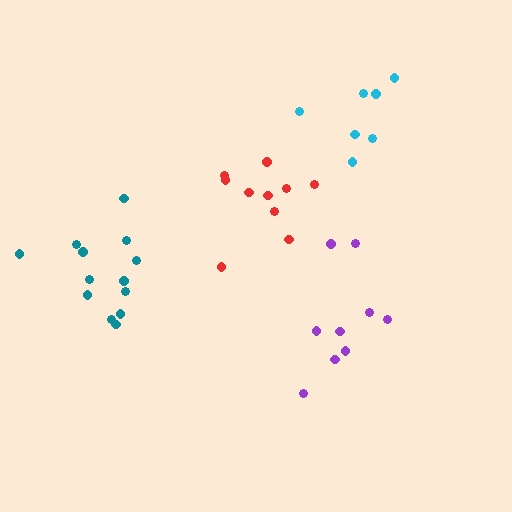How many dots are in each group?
Group 1: 10 dots, Group 2: 13 dots, Group 3: 9 dots, Group 4: 7 dots (39 total).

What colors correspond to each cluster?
The clusters are colored: red, teal, purple, cyan.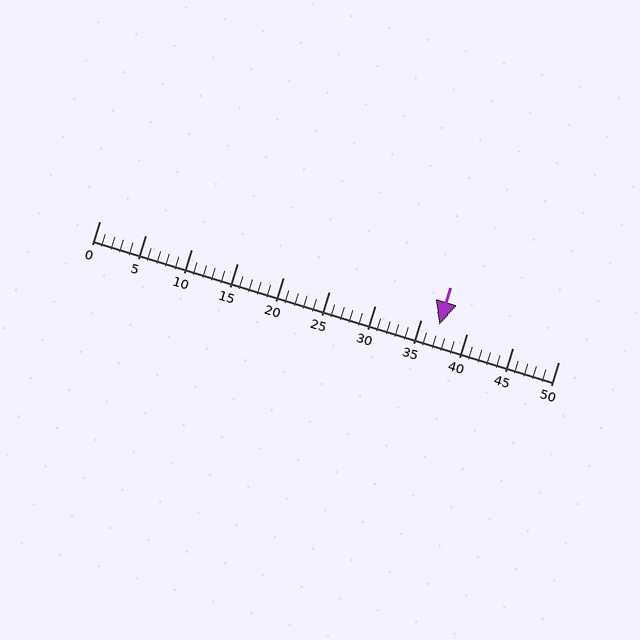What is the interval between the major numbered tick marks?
The major tick marks are spaced 5 units apart.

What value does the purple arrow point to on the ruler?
The purple arrow points to approximately 37.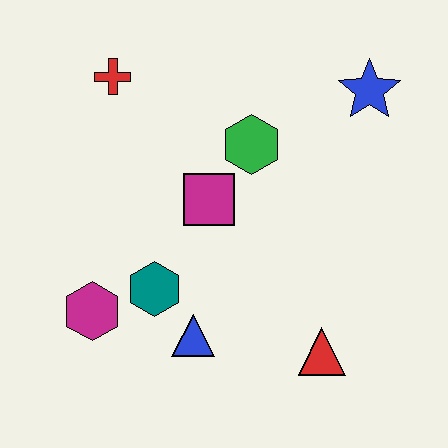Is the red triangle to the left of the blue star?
Yes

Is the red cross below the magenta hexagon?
No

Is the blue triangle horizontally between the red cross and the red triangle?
Yes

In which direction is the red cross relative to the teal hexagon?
The red cross is above the teal hexagon.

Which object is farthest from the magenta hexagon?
The blue star is farthest from the magenta hexagon.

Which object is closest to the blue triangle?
The teal hexagon is closest to the blue triangle.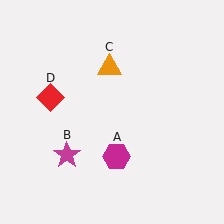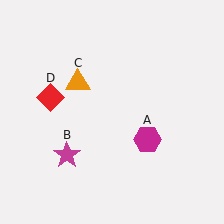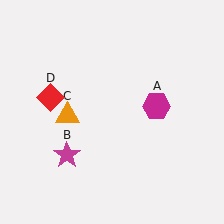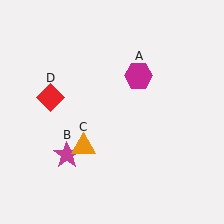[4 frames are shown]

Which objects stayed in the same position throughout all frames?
Magenta star (object B) and red diamond (object D) remained stationary.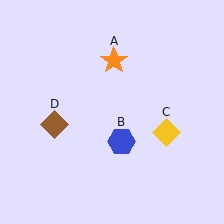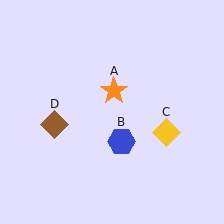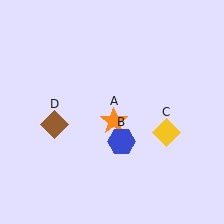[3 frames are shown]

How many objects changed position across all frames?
1 object changed position: orange star (object A).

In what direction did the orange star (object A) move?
The orange star (object A) moved down.